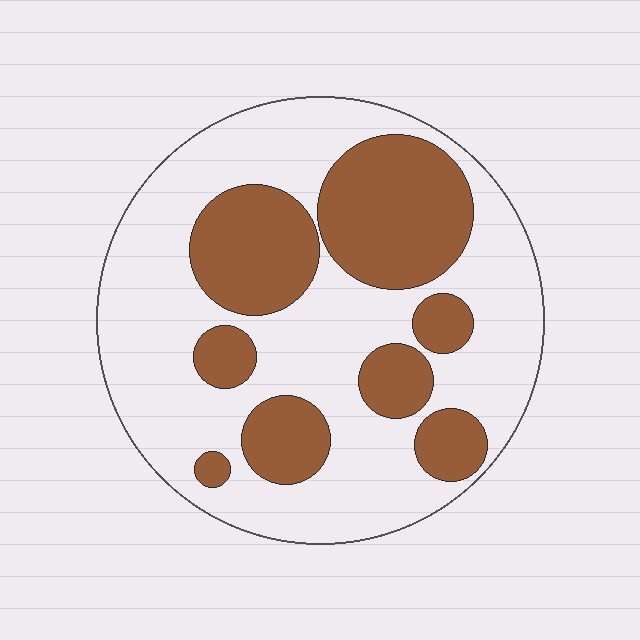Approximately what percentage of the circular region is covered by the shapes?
Approximately 35%.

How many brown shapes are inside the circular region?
8.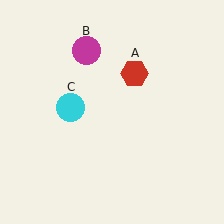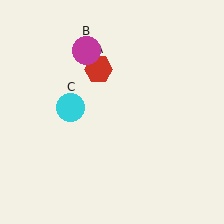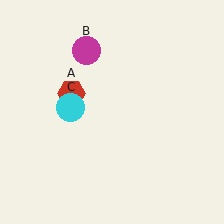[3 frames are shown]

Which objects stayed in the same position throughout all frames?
Magenta circle (object B) and cyan circle (object C) remained stationary.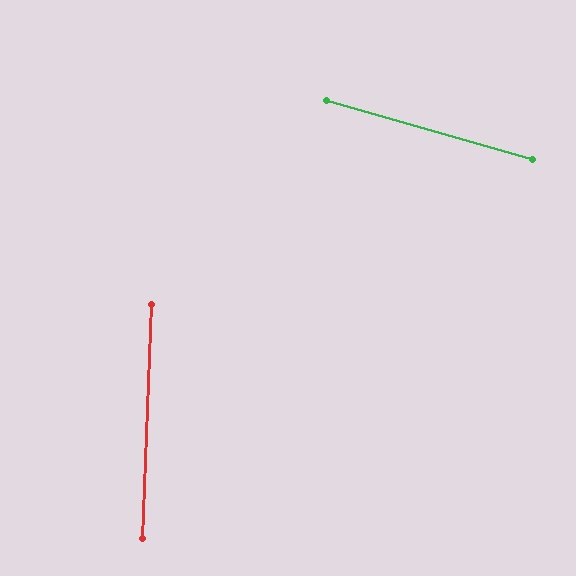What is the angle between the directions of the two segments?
Approximately 76 degrees.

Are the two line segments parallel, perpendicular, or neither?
Neither parallel nor perpendicular — they differ by about 76°.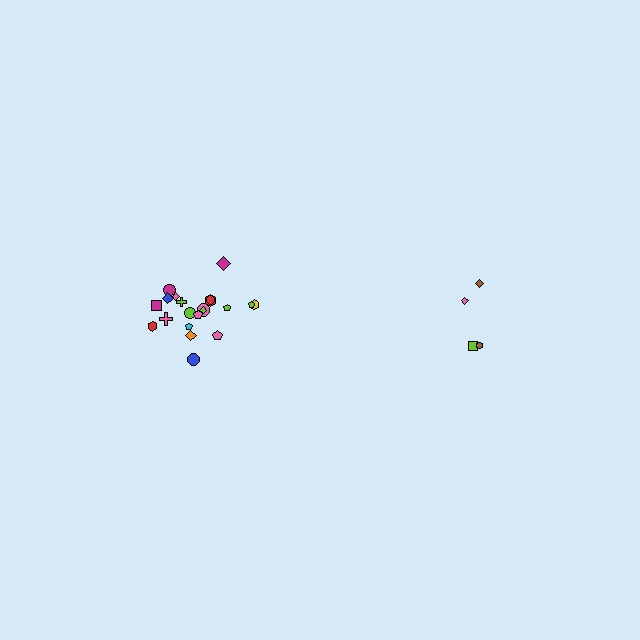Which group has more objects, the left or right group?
The left group.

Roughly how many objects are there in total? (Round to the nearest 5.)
Roughly 25 objects in total.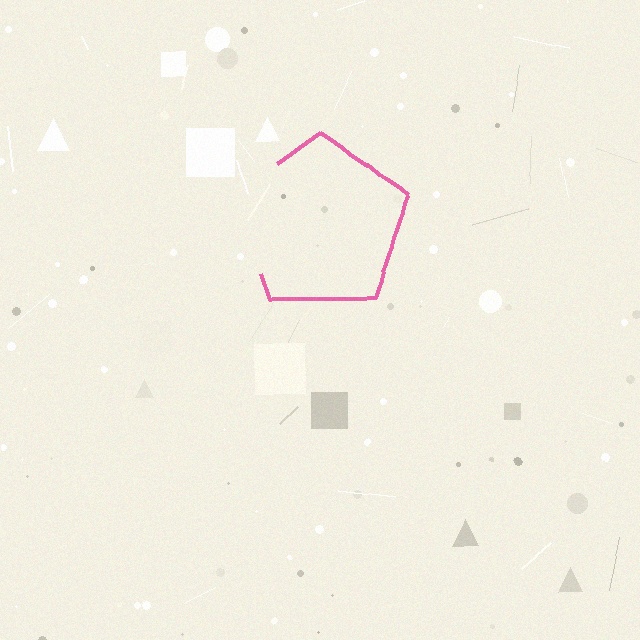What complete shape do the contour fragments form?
The contour fragments form a pentagon.